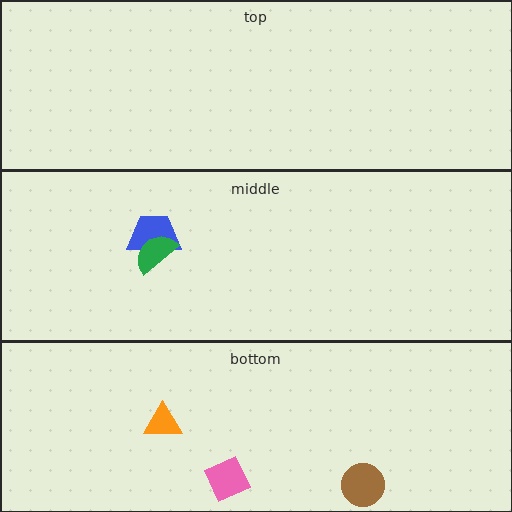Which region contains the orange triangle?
The bottom region.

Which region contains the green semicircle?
The middle region.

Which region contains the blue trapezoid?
The middle region.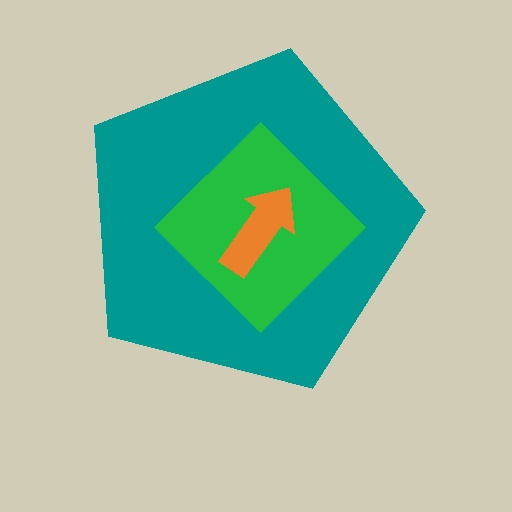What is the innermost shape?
The orange arrow.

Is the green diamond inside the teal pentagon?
Yes.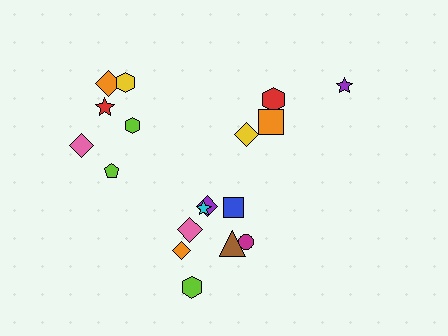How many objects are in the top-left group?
There are 6 objects.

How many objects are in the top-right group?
There are 4 objects.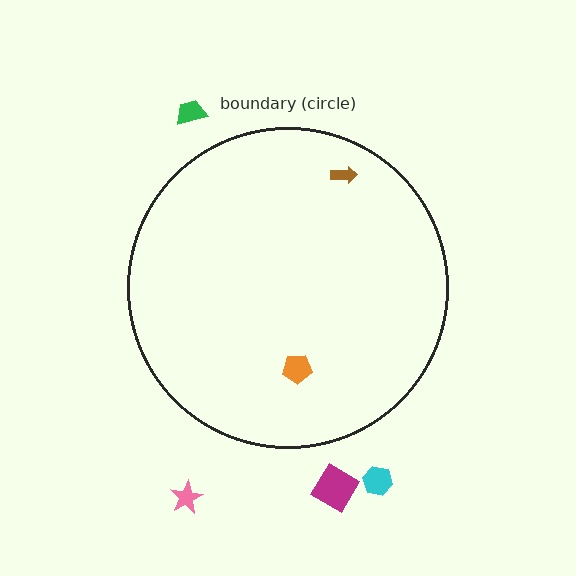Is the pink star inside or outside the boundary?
Outside.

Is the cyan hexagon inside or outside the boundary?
Outside.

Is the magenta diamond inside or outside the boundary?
Outside.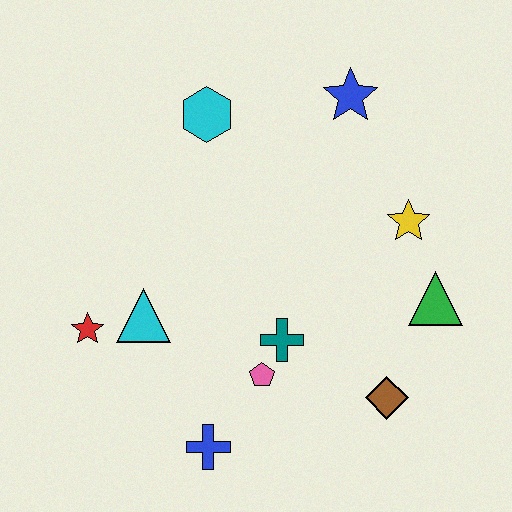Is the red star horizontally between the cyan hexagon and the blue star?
No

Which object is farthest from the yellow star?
The red star is farthest from the yellow star.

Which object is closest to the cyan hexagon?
The blue star is closest to the cyan hexagon.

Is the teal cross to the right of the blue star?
No